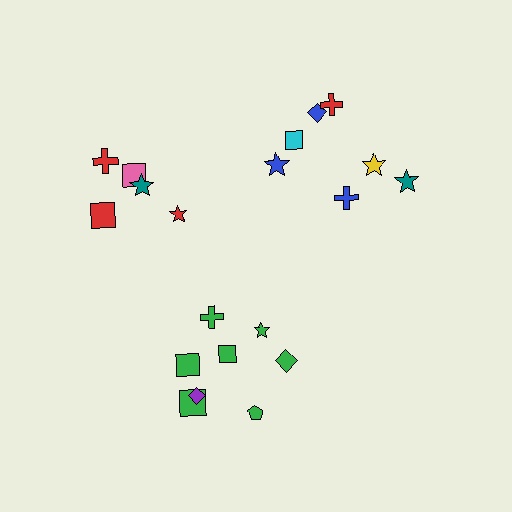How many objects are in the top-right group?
There are 7 objects.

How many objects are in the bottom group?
There are 8 objects.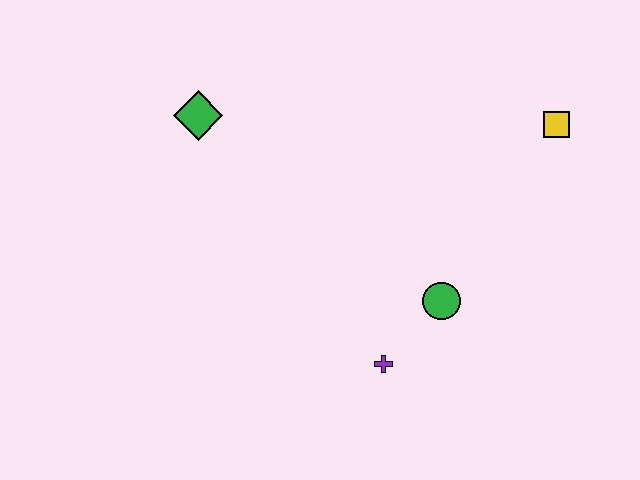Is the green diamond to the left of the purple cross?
Yes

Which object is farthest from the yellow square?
The green diamond is farthest from the yellow square.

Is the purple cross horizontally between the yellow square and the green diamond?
Yes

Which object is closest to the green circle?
The purple cross is closest to the green circle.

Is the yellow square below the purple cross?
No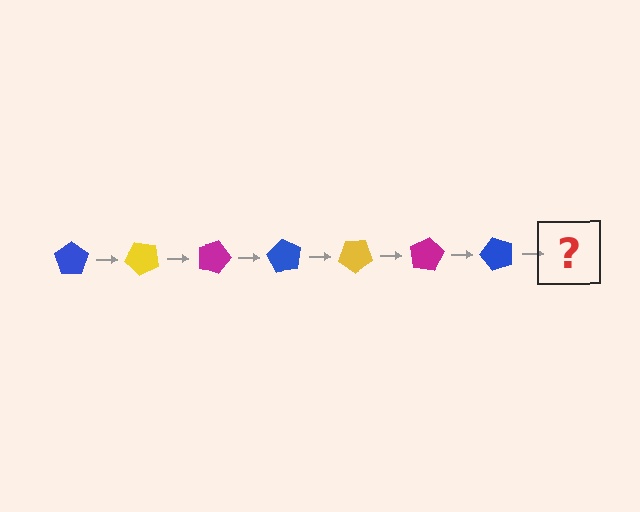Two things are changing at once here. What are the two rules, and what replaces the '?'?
The two rules are that it rotates 45 degrees each step and the color cycles through blue, yellow, and magenta. The '?' should be a yellow pentagon, rotated 315 degrees from the start.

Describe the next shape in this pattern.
It should be a yellow pentagon, rotated 315 degrees from the start.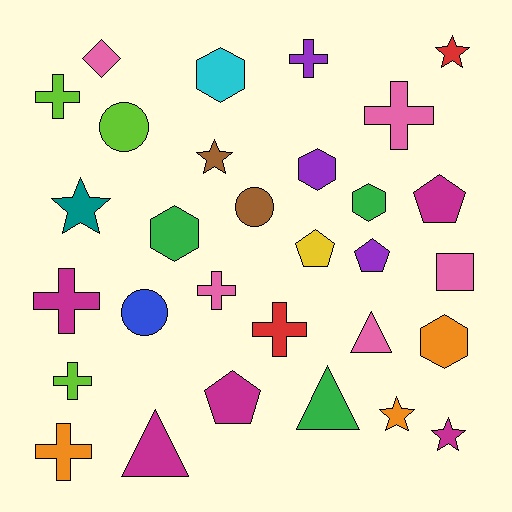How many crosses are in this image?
There are 8 crosses.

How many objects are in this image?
There are 30 objects.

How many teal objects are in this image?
There is 1 teal object.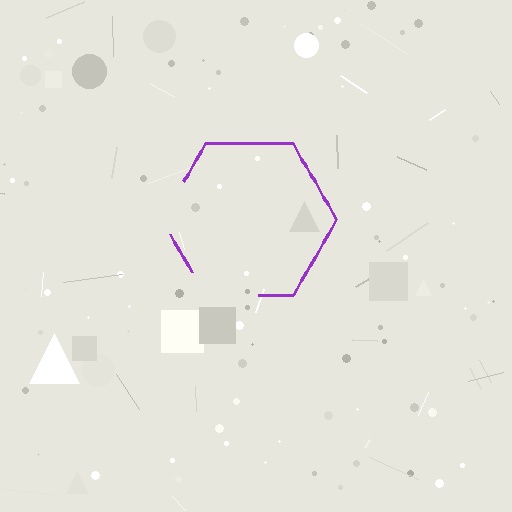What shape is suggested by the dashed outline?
The dashed outline suggests a hexagon.